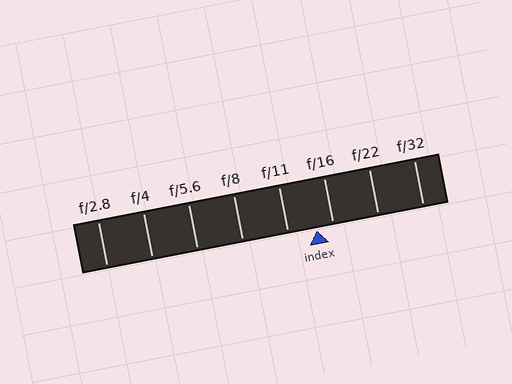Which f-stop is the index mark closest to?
The index mark is closest to f/16.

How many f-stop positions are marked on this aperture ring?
There are 8 f-stop positions marked.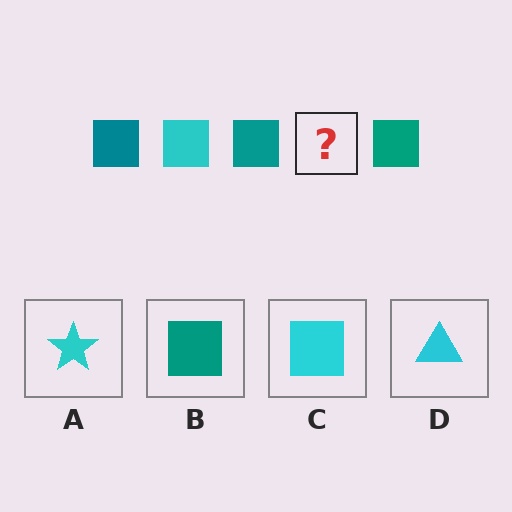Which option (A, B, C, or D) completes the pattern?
C.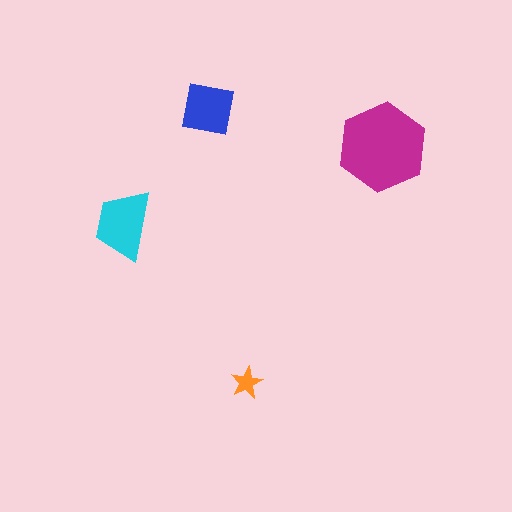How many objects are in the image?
There are 4 objects in the image.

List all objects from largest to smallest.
The magenta hexagon, the cyan trapezoid, the blue square, the orange star.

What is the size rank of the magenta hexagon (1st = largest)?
1st.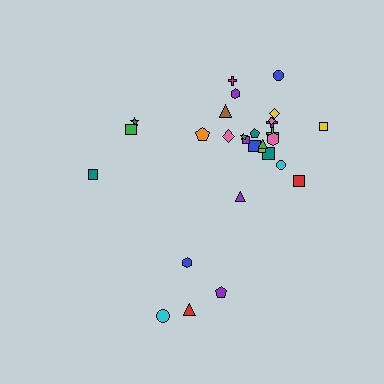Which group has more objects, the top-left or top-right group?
The top-right group.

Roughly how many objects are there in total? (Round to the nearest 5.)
Roughly 30 objects in total.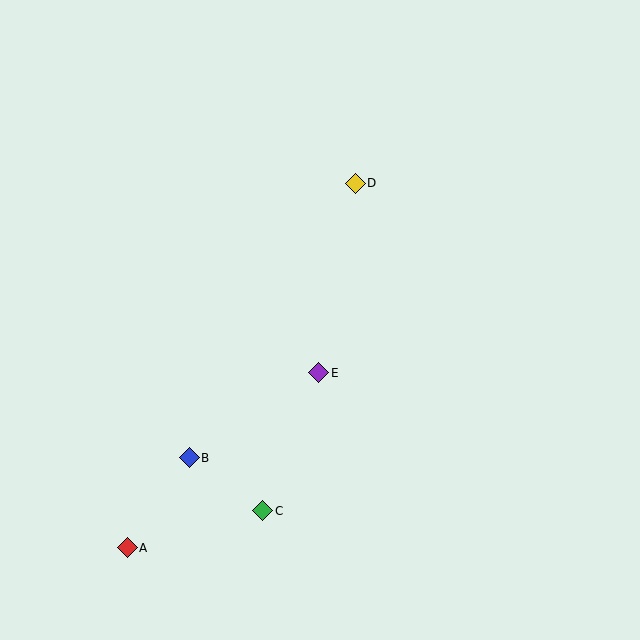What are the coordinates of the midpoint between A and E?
The midpoint between A and E is at (223, 460).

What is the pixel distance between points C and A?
The distance between C and A is 140 pixels.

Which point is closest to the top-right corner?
Point D is closest to the top-right corner.